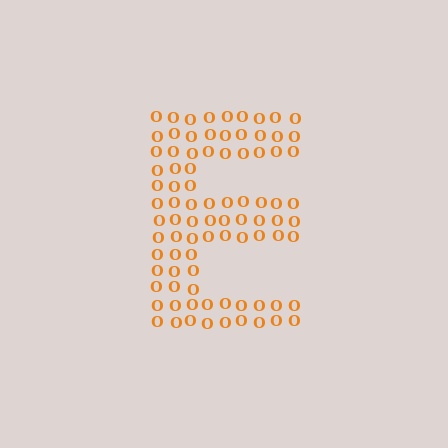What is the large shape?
The large shape is the letter E.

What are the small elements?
The small elements are letter O's.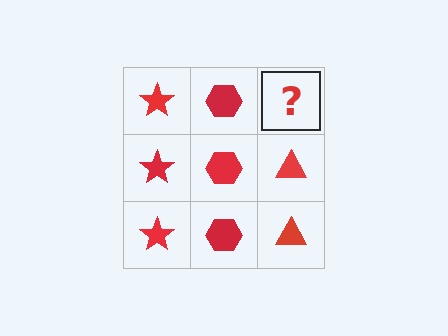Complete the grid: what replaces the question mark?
The question mark should be replaced with a red triangle.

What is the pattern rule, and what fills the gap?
The rule is that each column has a consistent shape. The gap should be filled with a red triangle.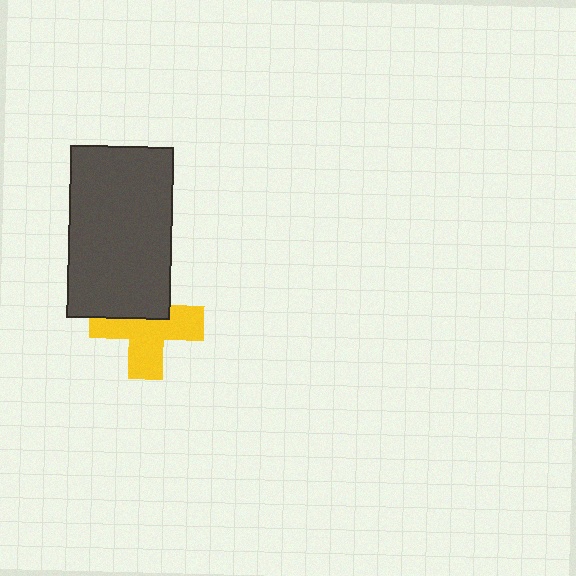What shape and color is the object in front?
The object in front is a dark gray rectangle.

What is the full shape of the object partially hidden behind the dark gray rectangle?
The partially hidden object is a yellow cross.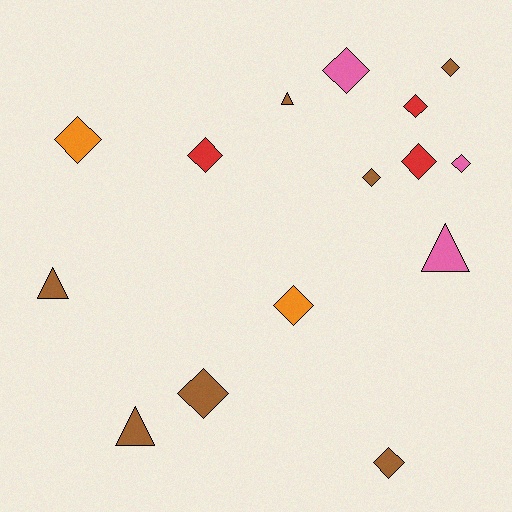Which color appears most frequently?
Brown, with 7 objects.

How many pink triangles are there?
There is 1 pink triangle.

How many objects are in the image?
There are 15 objects.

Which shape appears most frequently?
Diamond, with 11 objects.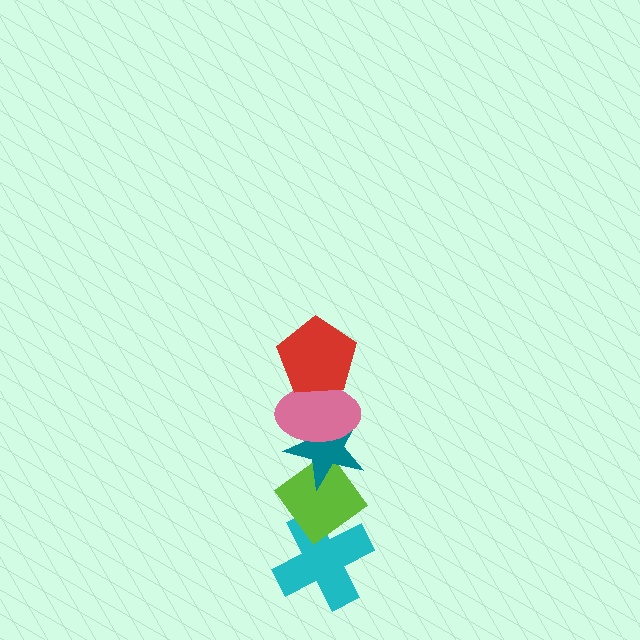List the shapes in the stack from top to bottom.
From top to bottom: the red pentagon, the pink ellipse, the teal star, the lime diamond, the cyan cross.